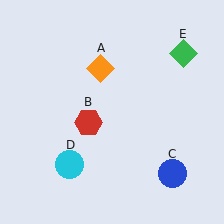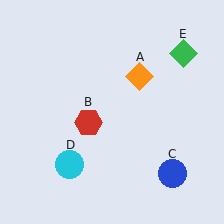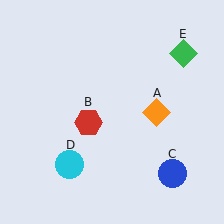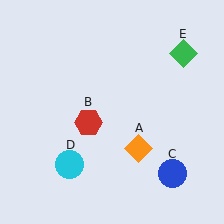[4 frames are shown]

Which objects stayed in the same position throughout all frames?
Red hexagon (object B) and blue circle (object C) and cyan circle (object D) and green diamond (object E) remained stationary.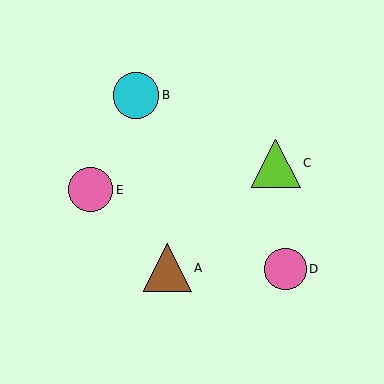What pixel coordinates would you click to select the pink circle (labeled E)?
Click at (90, 190) to select the pink circle E.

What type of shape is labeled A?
Shape A is a brown triangle.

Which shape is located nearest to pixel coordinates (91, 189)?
The pink circle (labeled E) at (90, 190) is nearest to that location.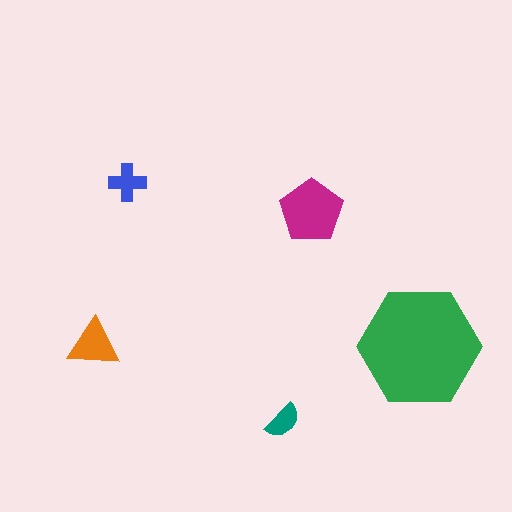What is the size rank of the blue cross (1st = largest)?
4th.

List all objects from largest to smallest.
The green hexagon, the magenta pentagon, the orange triangle, the blue cross, the teal semicircle.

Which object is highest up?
The blue cross is topmost.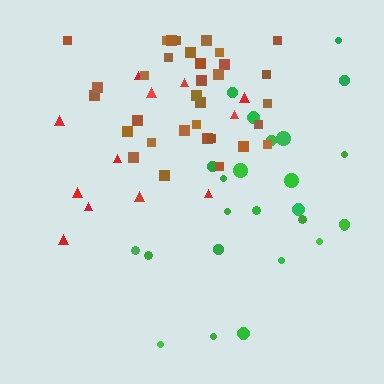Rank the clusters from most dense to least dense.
brown, green, red.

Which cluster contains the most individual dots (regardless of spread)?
Brown (33).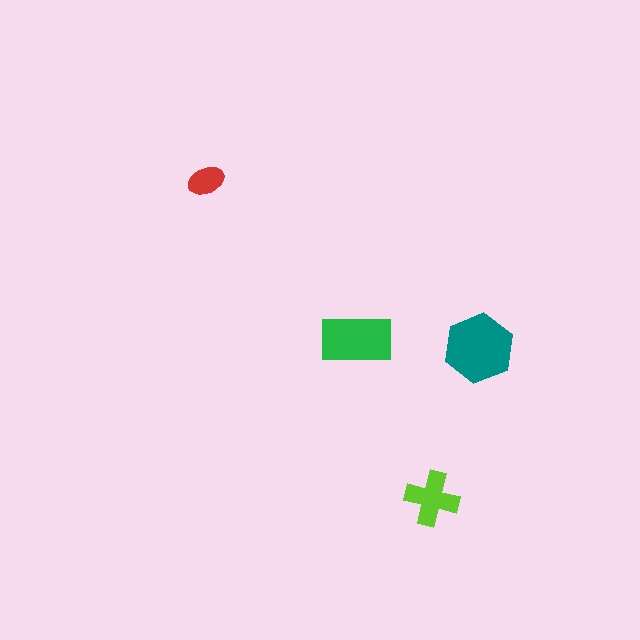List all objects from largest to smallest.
The teal hexagon, the green rectangle, the lime cross, the red ellipse.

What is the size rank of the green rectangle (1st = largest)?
2nd.